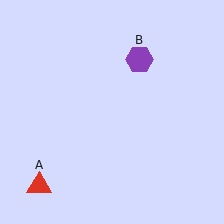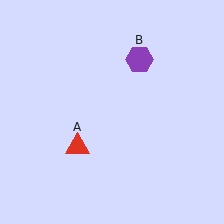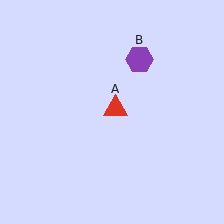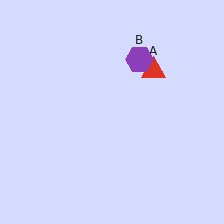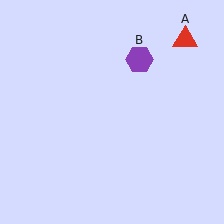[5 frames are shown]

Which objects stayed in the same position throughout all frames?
Purple hexagon (object B) remained stationary.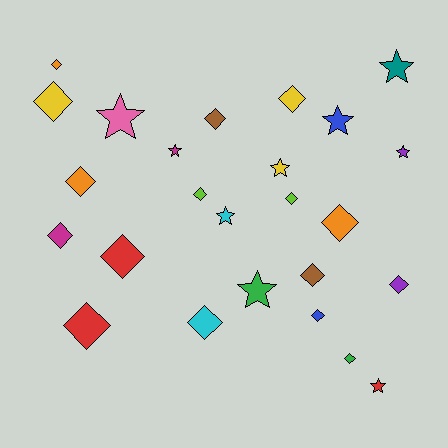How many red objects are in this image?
There are 3 red objects.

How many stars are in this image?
There are 9 stars.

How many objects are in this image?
There are 25 objects.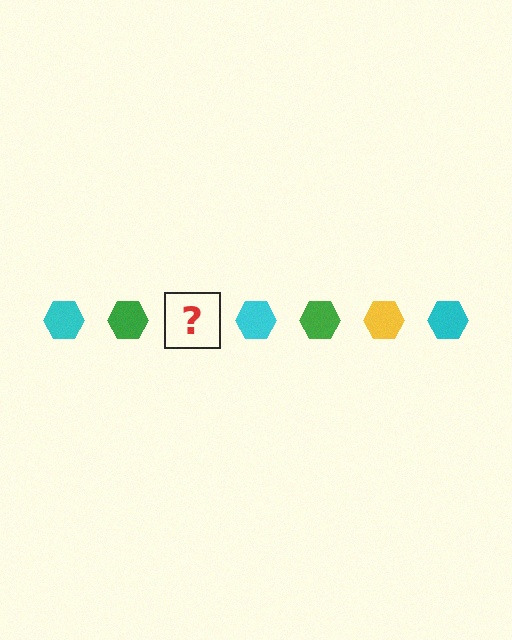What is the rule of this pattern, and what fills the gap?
The rule is that the pattern cycles through cyan, green, yellow hexagons. The gap should be filled with a yellow hexagon.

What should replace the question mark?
The question mark should be replaced with a yellow hexagon.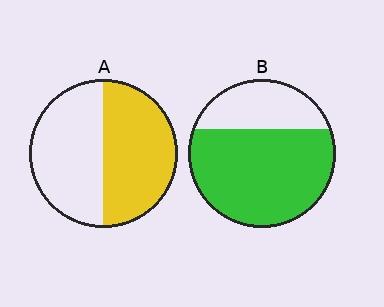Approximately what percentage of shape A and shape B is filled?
A is approximately 50% and B is approximately 70%.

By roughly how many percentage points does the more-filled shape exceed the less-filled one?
By roughly 20 percentage points (B over A).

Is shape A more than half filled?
Roughly half.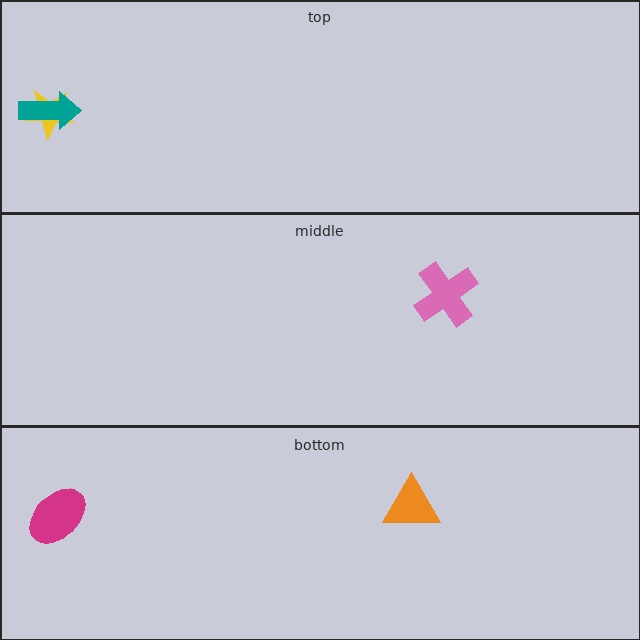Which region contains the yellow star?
The top region.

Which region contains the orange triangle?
The bottom region.